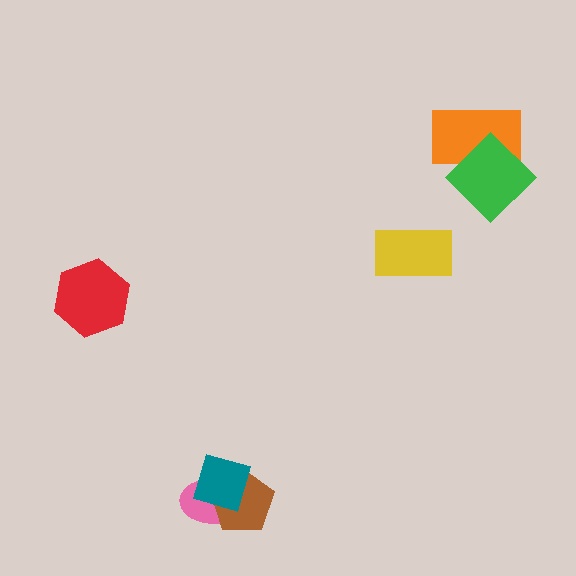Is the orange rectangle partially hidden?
Yes, it is partially covered by another shape.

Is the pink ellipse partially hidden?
Yes, it is partially covered by another shape.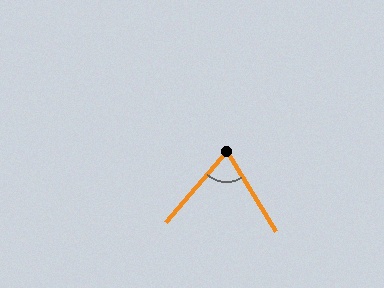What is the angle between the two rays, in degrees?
Approximately 73 degrees.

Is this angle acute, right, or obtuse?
It is acute.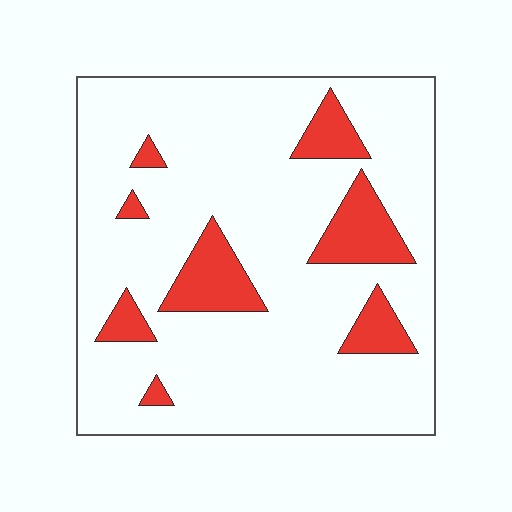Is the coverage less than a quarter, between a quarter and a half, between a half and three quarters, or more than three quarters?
Less than a quarter.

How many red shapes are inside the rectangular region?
8.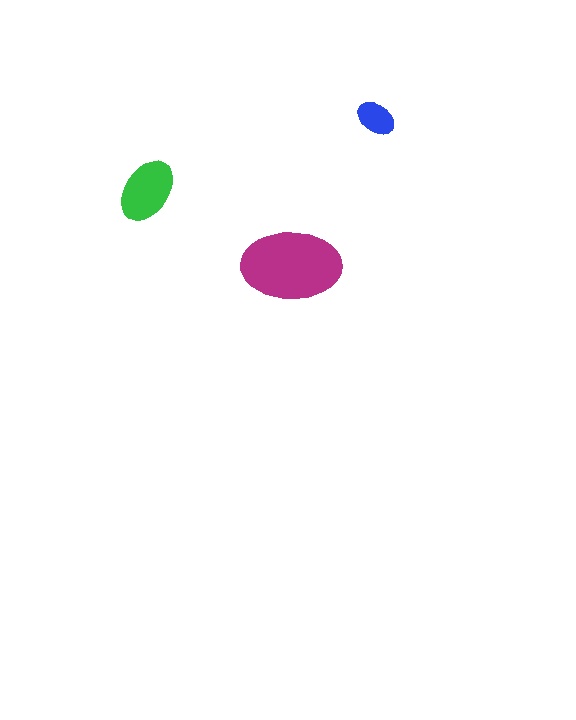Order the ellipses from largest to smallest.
the magenta one, the green one, the blue one.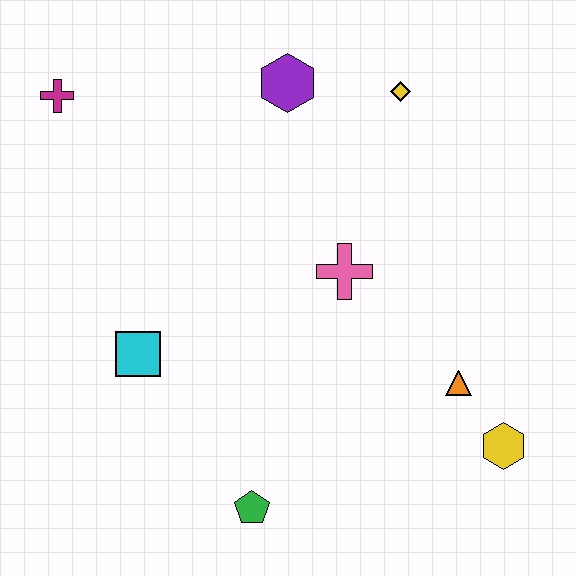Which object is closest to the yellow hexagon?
The orange triangle is closest to the yellow hexagon.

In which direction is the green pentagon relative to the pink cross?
The green pentagon is below the pink cross.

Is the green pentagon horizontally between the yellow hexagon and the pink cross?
No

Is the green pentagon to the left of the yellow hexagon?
Yes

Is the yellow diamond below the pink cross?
No